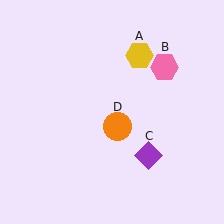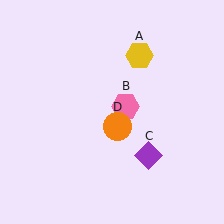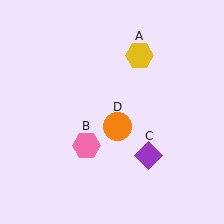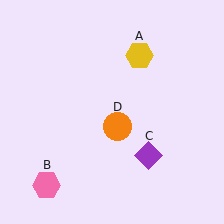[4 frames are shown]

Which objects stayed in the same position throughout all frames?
Yellow hexagon (object A) and purple diamond (object C) and orange circle (object D) remained stationary.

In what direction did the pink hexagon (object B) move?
The pink hexagon (object B) moved down and to the left.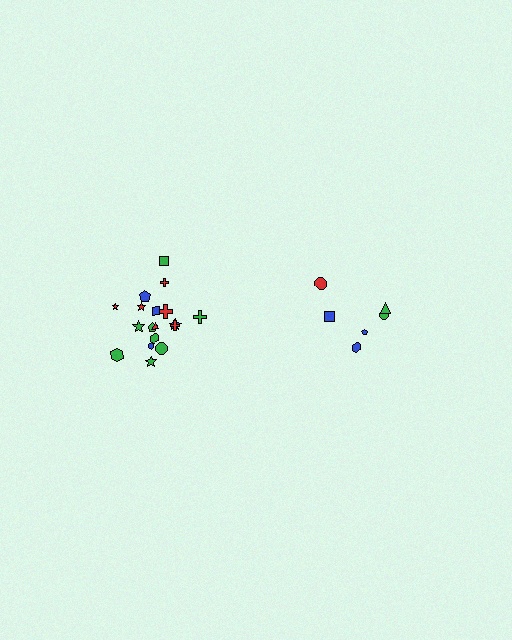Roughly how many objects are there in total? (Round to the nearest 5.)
Roughly 25 objects in total.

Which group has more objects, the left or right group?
The left group.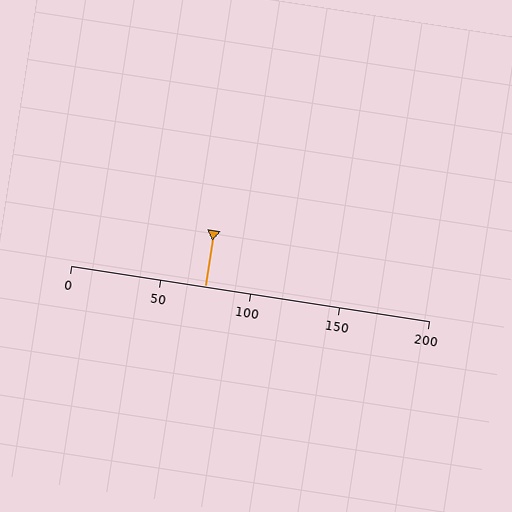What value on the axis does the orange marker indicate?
The marker indicates approximately 75.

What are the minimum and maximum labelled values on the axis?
The axis runs from 0 to 200.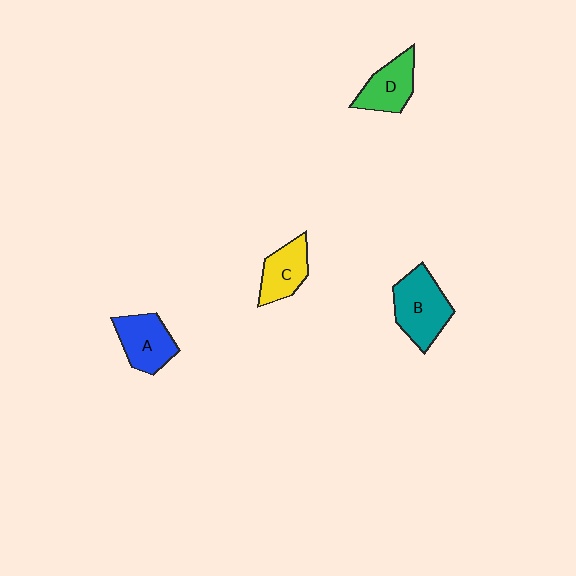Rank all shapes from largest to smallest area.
From largest to smallest: B (teal), A (blue), D (green), C (yellow).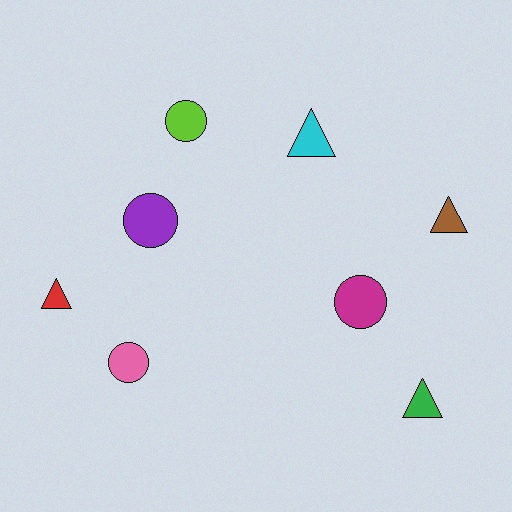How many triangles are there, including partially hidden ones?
There are 4 triangles.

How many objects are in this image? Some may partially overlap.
There are 8 objects.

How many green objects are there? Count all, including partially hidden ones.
There is 1 green object.